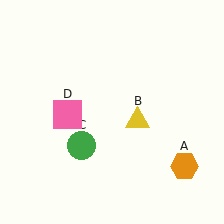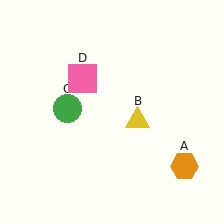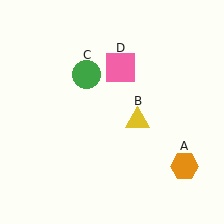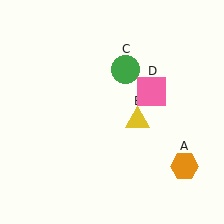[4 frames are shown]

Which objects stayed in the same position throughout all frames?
Orange hexagon (object A) and yellow triangle (object B) remained stationary.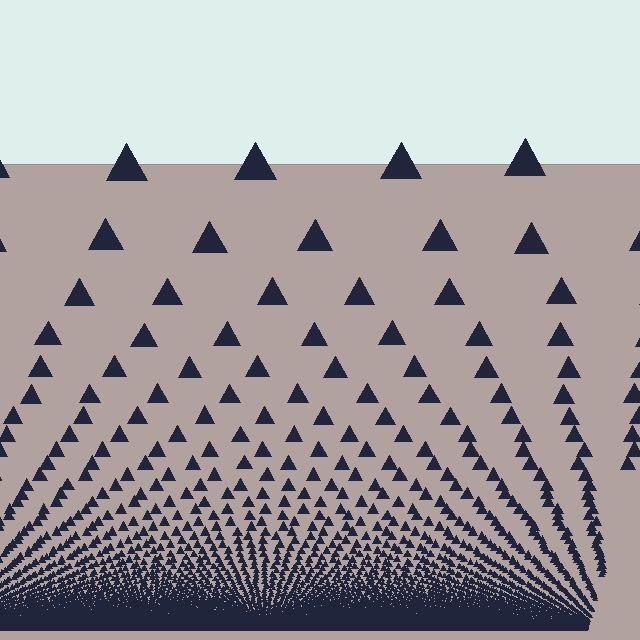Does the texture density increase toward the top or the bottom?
Density increases toward the bottom.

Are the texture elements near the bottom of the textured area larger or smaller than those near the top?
Smaller. The gradient is inverted — elements near the bottom are smaller and denser.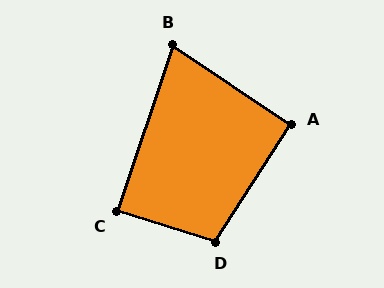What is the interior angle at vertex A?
Approximately 91 degrees (approximately right).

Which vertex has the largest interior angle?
D, at approximately 105 degrees.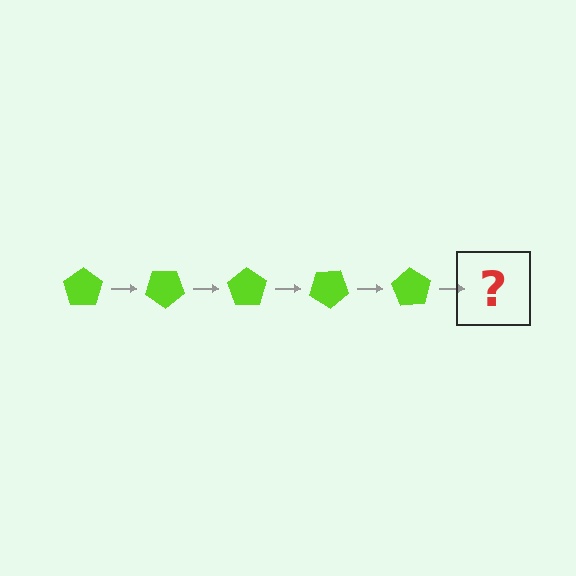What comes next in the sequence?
The next element should be a lime pentagon rotated 175 degrees.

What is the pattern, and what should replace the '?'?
The pattern is that the pentagon rotates 35 degrees each step. The '?' should be a lime pentagon rotated 175 degrees.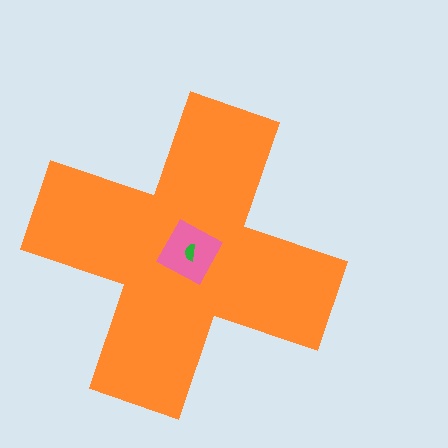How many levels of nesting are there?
3.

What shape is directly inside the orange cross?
The pink diamond.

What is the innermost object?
The green semicircle.